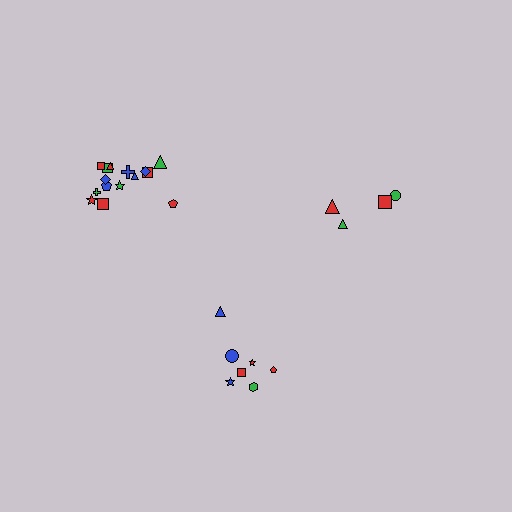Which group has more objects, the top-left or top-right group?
The top-left group.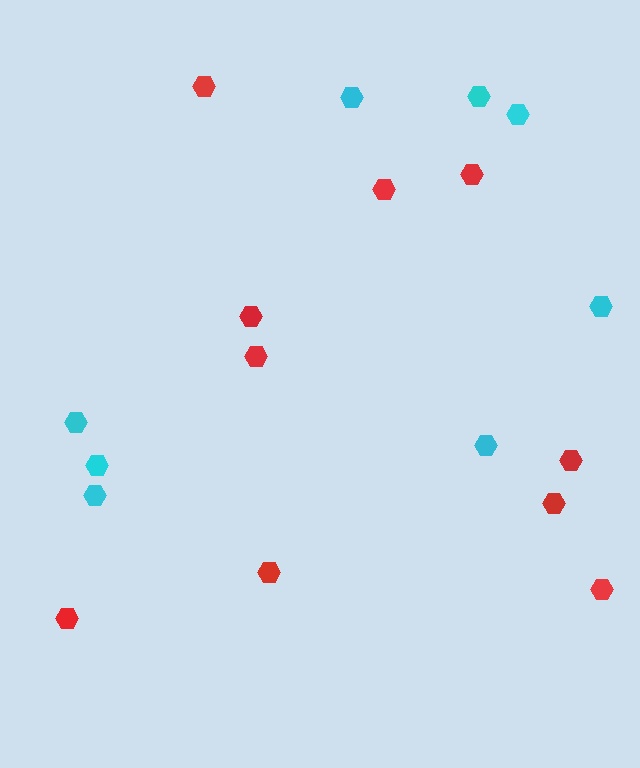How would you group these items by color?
There are 2 groups: one group of cyan hexagons (8) and one group of red hexagons (10).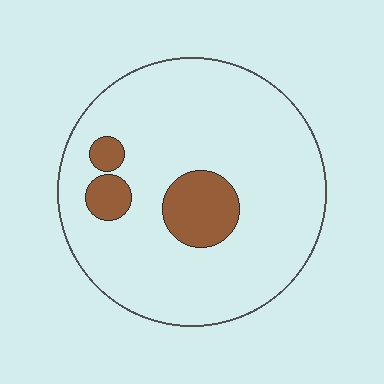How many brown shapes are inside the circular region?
3.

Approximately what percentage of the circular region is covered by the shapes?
Approximately 15%.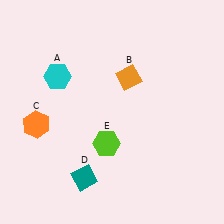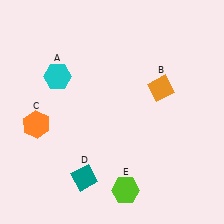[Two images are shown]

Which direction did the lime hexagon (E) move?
The lime hexagon (E) moved down.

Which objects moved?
The objects that moved are: the orange diamond (B), the lime hexagon (E).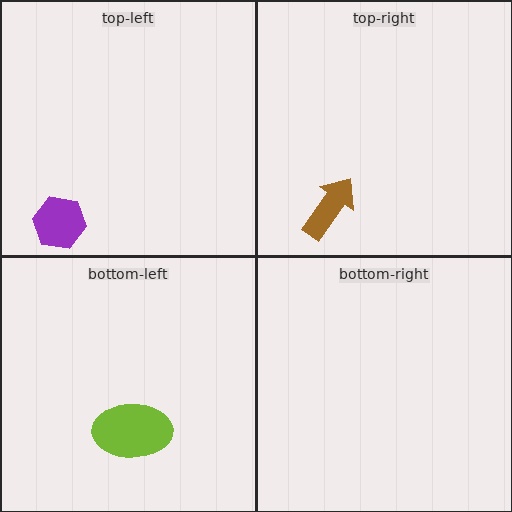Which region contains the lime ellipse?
The bottom-left region.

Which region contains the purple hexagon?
The top-left region.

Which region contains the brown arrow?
The top-right region.